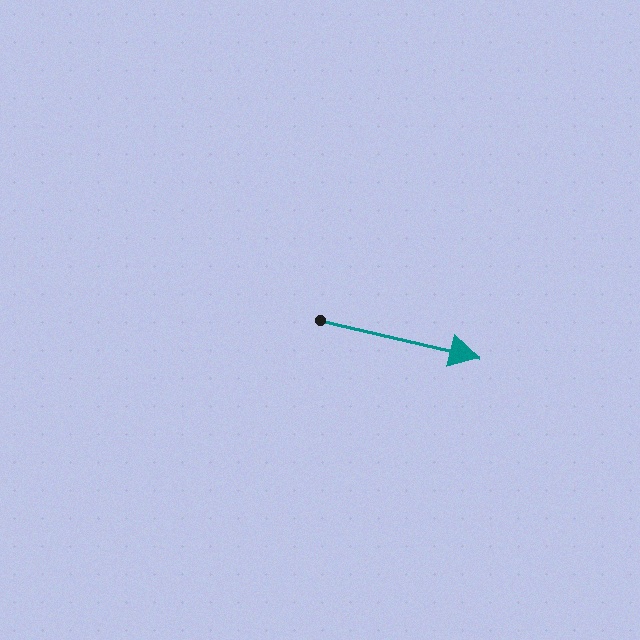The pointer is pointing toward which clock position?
Roughly 3 o'clock.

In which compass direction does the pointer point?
East.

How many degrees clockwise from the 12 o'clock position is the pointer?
Approximately 103 degrees.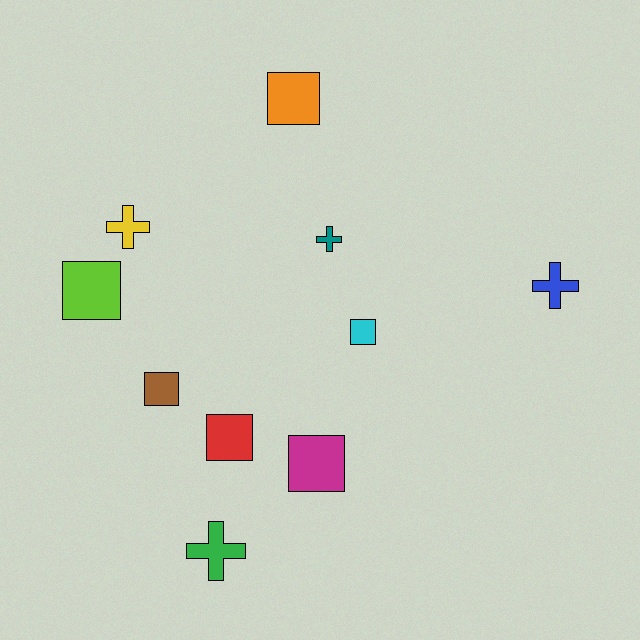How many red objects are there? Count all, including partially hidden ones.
There is 1 red object.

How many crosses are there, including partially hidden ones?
There are 4 crosses.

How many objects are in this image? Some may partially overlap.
There are 10 objects.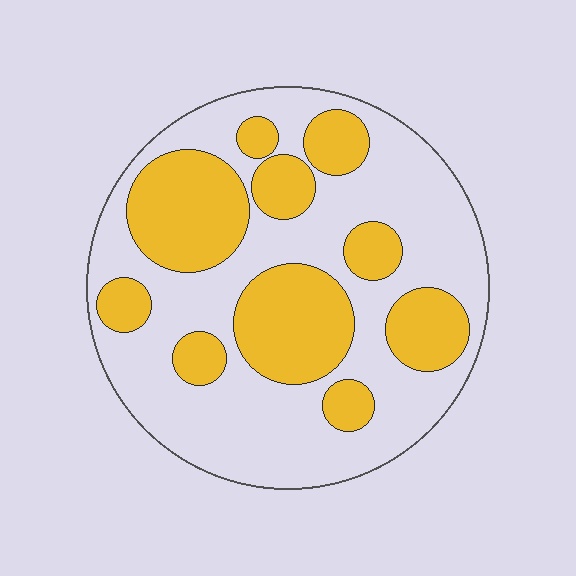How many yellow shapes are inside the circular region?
10.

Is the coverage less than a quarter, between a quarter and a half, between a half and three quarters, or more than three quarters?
Between a quarter and a half.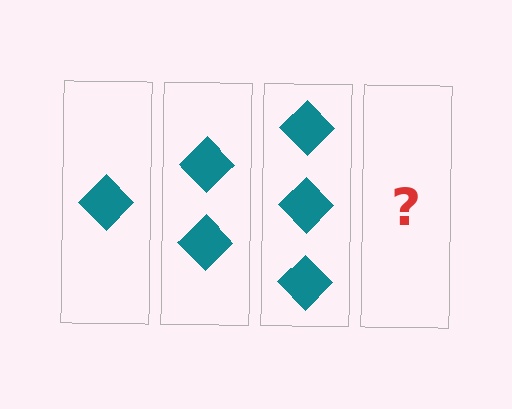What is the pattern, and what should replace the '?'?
The pattern is that each step adds one more diamond. The '?' should be 4 diamonds.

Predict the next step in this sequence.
The next step is 4 diamonds.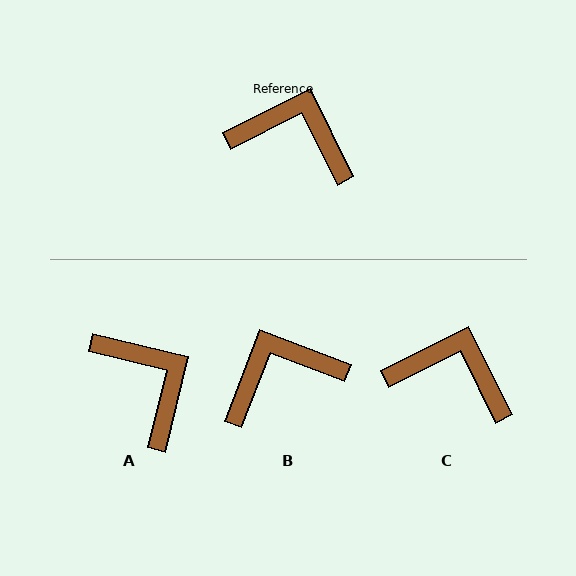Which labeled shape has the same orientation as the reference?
C.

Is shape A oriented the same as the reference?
No, it is off by about 40 degrees.